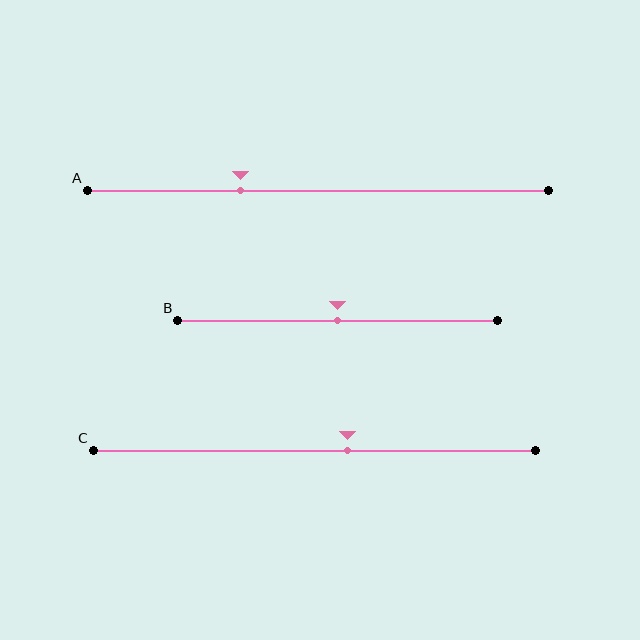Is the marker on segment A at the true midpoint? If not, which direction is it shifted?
No, the marker on segment A is shifted to the left by about 17% of the segment length.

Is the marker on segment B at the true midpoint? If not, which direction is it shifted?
Yes, the marker on segment B is at the true midpoint.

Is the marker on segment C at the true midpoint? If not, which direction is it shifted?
No, the marker on segment C is shifted to the right by about 8% of the segment length.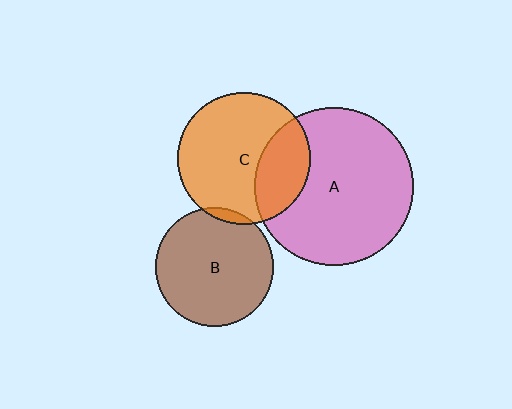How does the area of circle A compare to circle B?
Approximately 1.8 times.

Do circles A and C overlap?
Yes.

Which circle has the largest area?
Circle A (pink).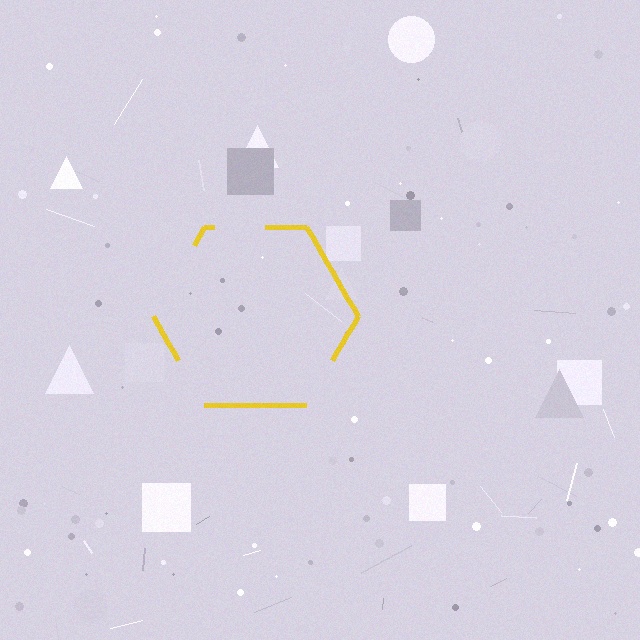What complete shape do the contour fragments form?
The contour fragments form a hexagon.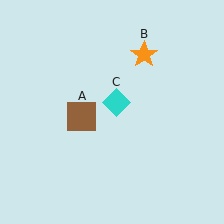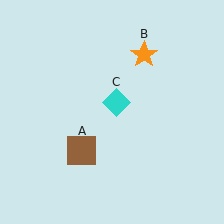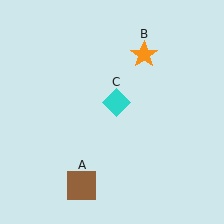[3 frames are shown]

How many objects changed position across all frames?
1 object changed position: brown square (object A).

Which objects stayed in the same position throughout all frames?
Orange star (object B) and cyan diamond (object C) remained stationary.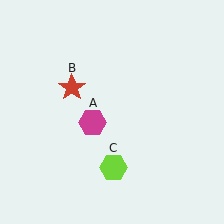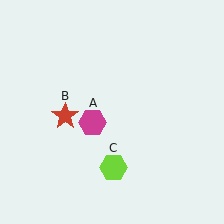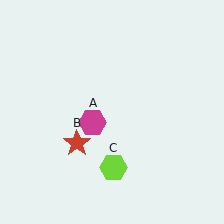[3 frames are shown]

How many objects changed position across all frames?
1 object changed position: red star (object B).